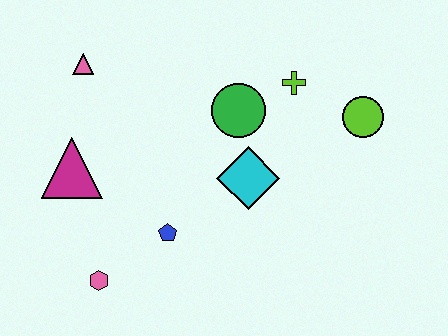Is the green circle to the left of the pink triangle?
No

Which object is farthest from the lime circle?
The pink hexagon is farthest from the lime circle.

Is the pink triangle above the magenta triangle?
Yes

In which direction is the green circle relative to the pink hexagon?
The green circle is above the pink hexagon.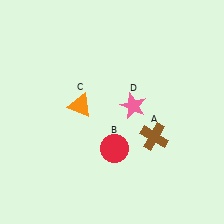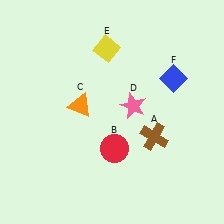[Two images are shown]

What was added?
A yellow diamond (E), a blue diamond (F) were added in Image 2.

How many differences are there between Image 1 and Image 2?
There are 2 differences between the two images.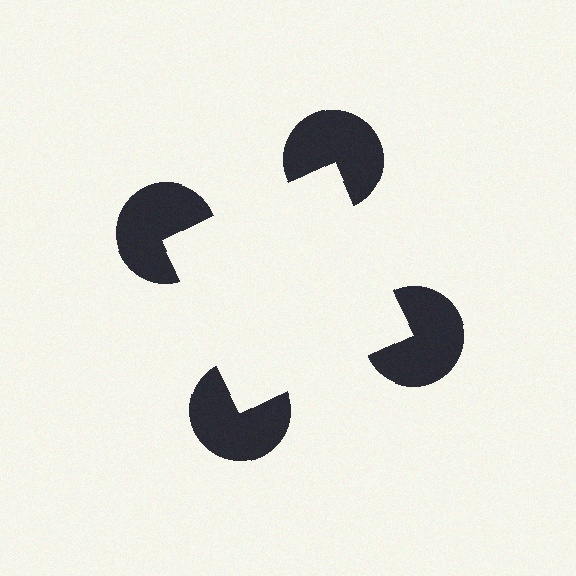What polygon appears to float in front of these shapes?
An illusory square — its edges are inferred from the aligned wedge cuts in the pac-man discs, not physically drawn.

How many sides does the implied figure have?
4 sides.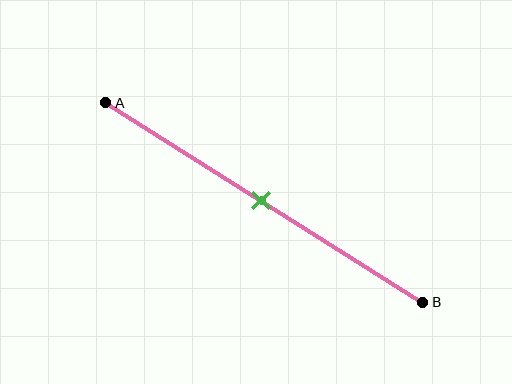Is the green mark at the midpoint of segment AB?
Yes, the mark is approximately at the midpoint.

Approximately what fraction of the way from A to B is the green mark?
The green mark is approximately 50% of the way from A to B.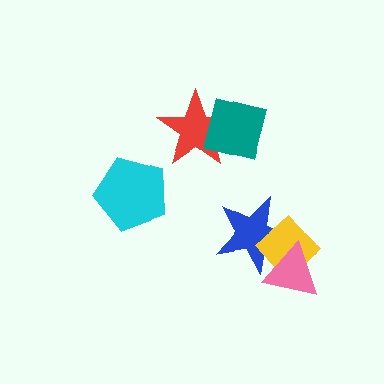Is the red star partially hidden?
Yes, it is partially covered by another shape.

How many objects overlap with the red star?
1 object overlaps with the red star.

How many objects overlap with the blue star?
2 objects overlap with the blue star.